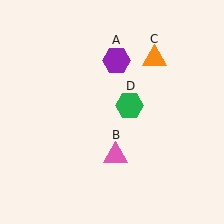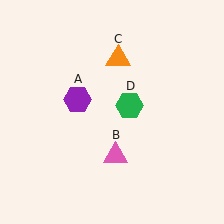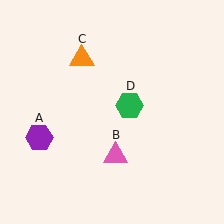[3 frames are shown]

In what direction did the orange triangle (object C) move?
The orange triangle (object C) moved left.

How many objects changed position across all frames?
2 objects changed position: purple hexagon (object A), orange triangle (object C).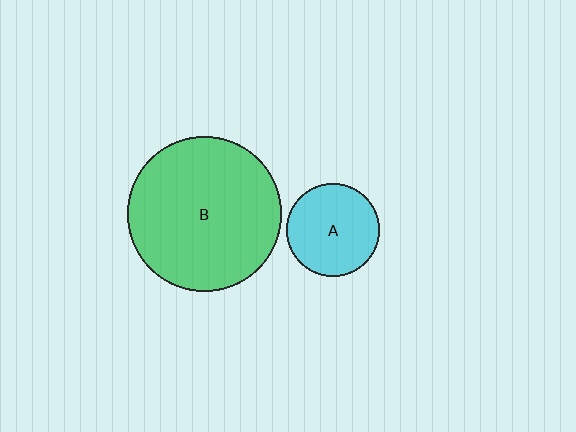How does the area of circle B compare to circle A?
Approximately 2.8 times.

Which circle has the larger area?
Circle B (green).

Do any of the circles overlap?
No, none of the circles overlap.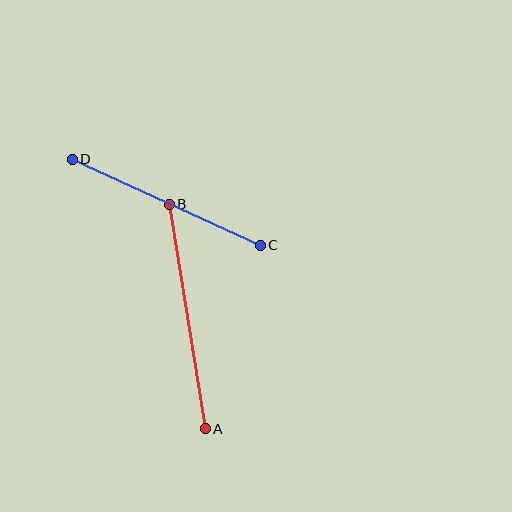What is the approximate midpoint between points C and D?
The midpoint is at approximately (166, 202) pixels.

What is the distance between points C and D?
The distance is approximately 207 pixels.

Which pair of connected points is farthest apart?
Points A and B are farthest apart.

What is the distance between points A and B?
The distance is approximately 228 pixels.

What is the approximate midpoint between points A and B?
The midpoint is at approximately (187, 317) pixels.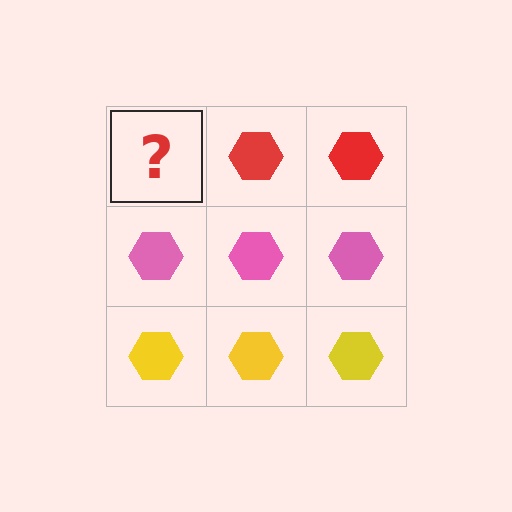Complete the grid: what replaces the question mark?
The question mark should be replaced with a red hexagon.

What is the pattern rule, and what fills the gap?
The rule is that each row has a consistent color. The gap should be filled with a red hexagon.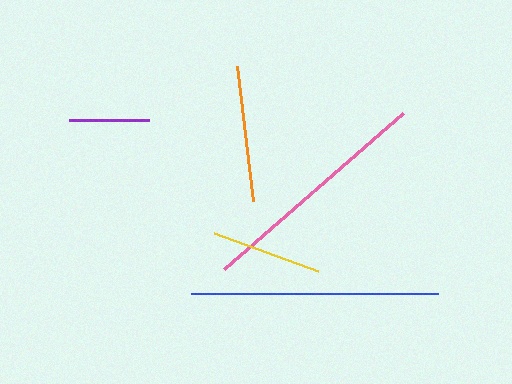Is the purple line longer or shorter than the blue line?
The blue line is longer than the purple line.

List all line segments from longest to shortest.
From longest to shortest: blue, pink, orange, yellow, purple.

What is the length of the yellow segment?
The yellow segment is approximately 111 pixels long.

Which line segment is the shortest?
The purple line is the shortest at approximately 80 pixels.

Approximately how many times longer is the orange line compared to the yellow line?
The orange line is approximately 1.2 times the length of the yellow line.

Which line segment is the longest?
The blue line is the longest at approximately 247 pixels.